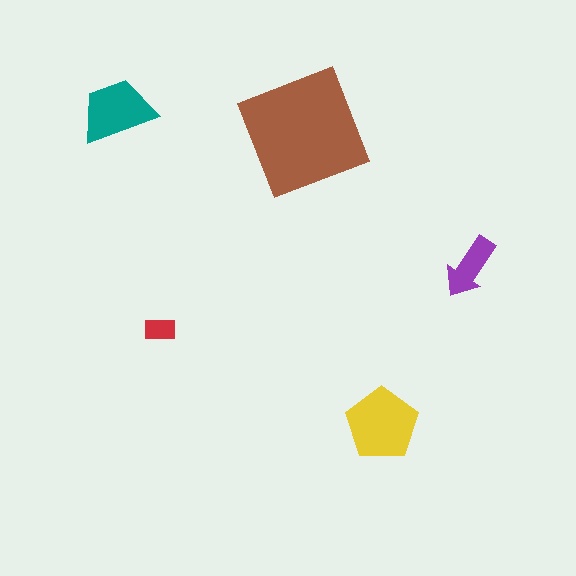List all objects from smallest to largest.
The red rectangle, the purple arrow, the teal trapezoid, the yellow pentagon, the brown square.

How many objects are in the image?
There are 5 objects in the image.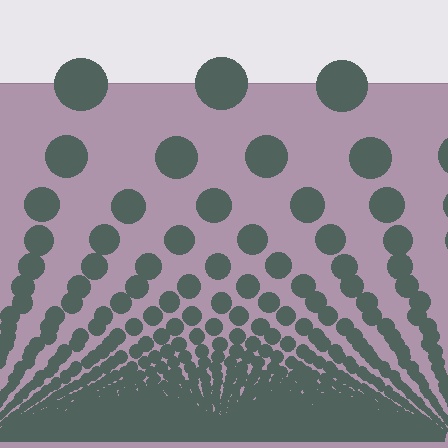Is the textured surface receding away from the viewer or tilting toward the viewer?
The surface appears to tilt toward the viewer. Texture elements get larger and sparser toward the top.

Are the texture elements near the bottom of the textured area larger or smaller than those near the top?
Smaller. The gradient is inverted — elements near the bottom are smaller and denser.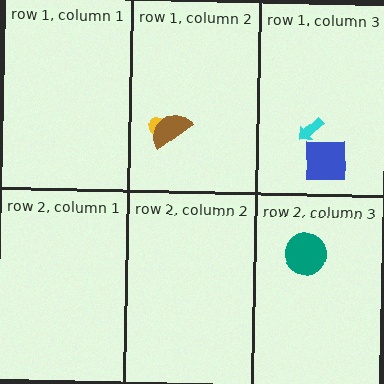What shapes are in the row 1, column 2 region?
The yellow ellipse, the brown semicircle.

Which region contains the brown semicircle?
The row 1, column 2 region.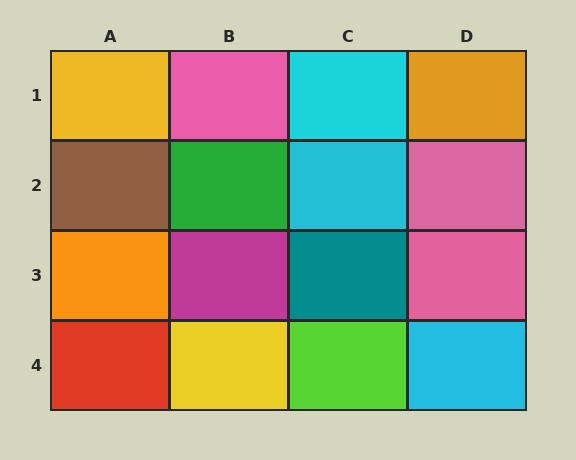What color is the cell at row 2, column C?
Cyan.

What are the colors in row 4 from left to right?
Red, yellow, lime, cyan.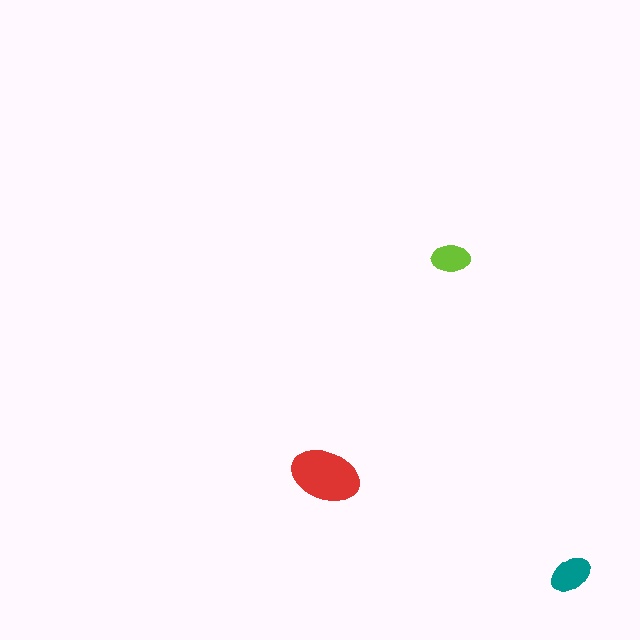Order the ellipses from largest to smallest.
the red one, the teal one, the lime one.